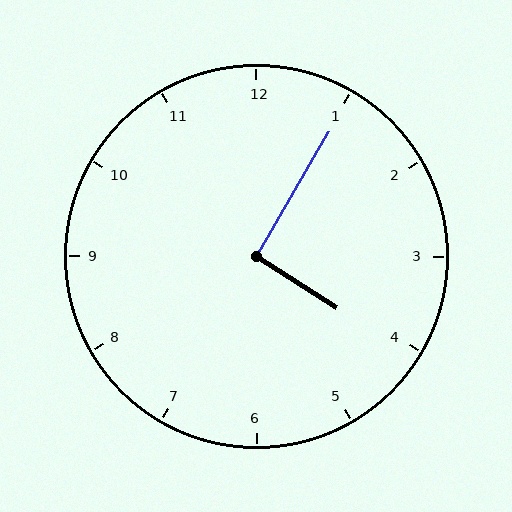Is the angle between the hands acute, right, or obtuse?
It is right.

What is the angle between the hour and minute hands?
Approximately 92 degrees.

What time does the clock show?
4:05.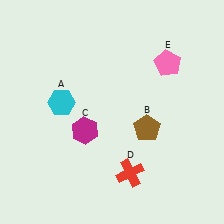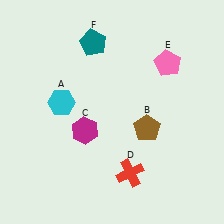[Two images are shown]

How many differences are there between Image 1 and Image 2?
There is 1 difference between the two images.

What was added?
A teal pentagon (F) was added in Image 2.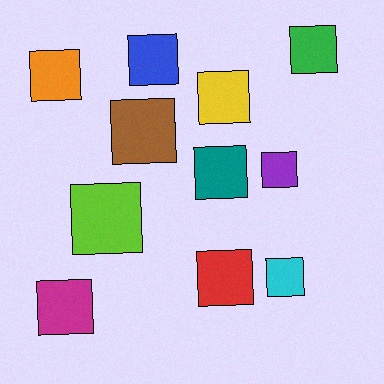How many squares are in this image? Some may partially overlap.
There are 11 squares.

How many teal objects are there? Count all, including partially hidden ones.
There is 1 teal object.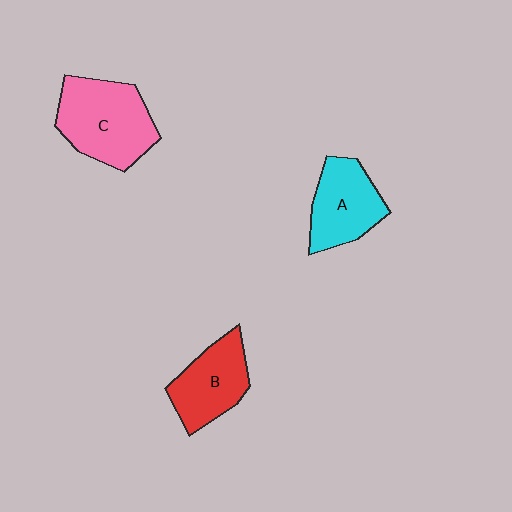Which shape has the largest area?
Shape C (pink).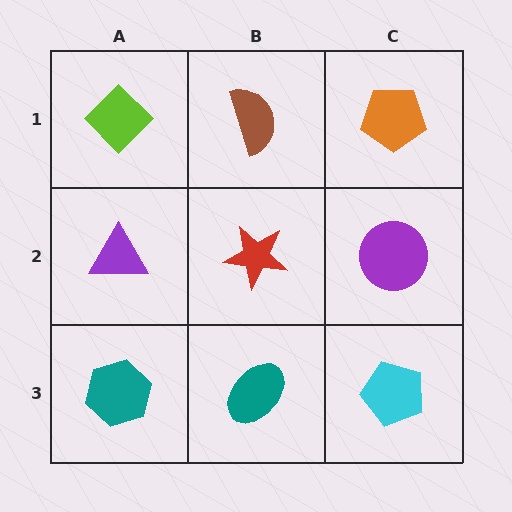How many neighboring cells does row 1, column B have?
3.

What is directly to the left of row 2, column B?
A purple triangle.